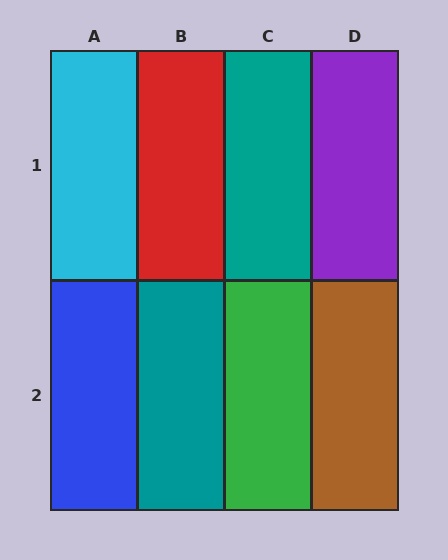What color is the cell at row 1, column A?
Cyan.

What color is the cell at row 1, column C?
Teal.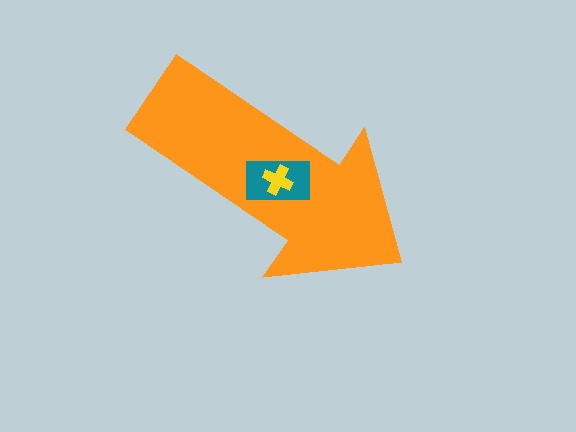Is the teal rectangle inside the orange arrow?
Yes.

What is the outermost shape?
The orange arrow.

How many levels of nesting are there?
3.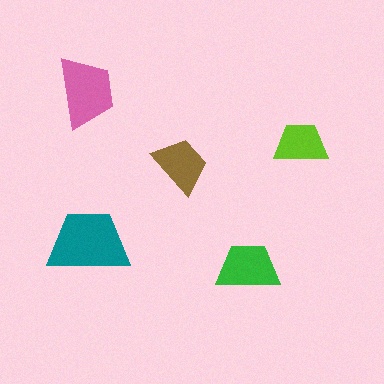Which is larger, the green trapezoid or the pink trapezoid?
The pink one.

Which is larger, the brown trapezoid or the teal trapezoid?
The teal one.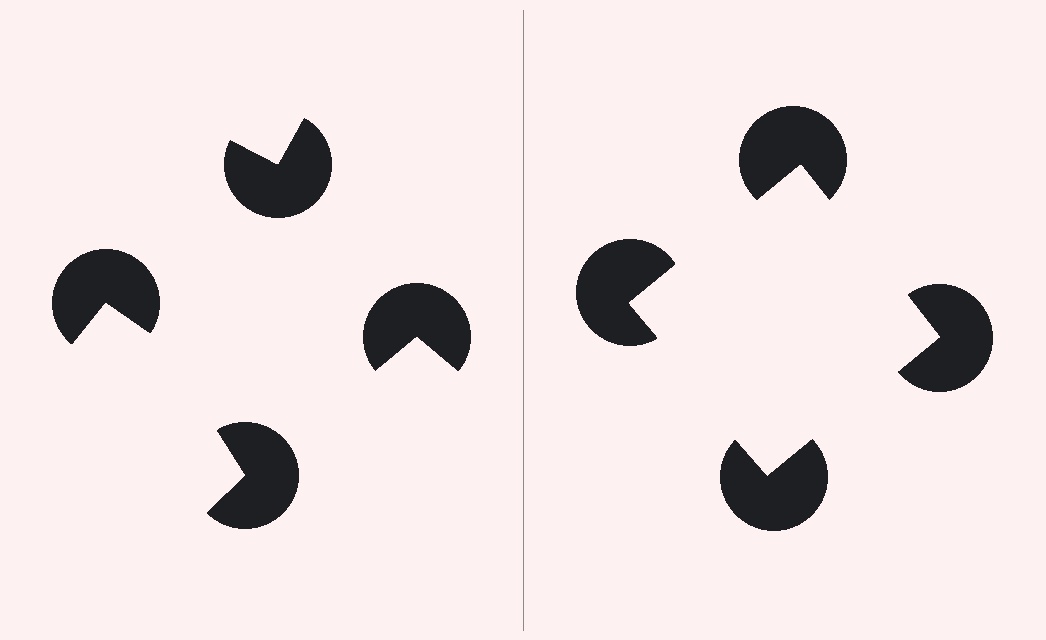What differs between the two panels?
The pac-man discs are positioned identically on both sides; only the wedge orientations differ. On the right they align to a square; on the left they are misaligned.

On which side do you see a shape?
An illusory square appears on the right side. On the left side the wedge cuts are rotated, so no coherent shape forms.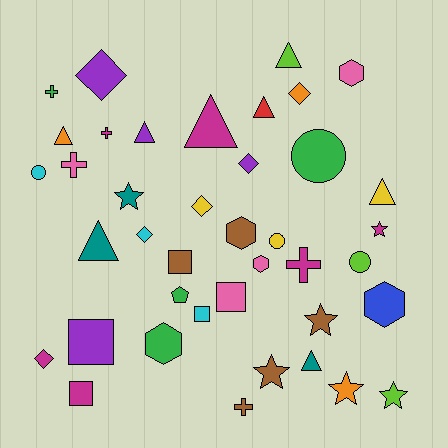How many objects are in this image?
There are 40 objects.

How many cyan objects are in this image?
There are 3 cyan objects.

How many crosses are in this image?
There are 5 crosses.